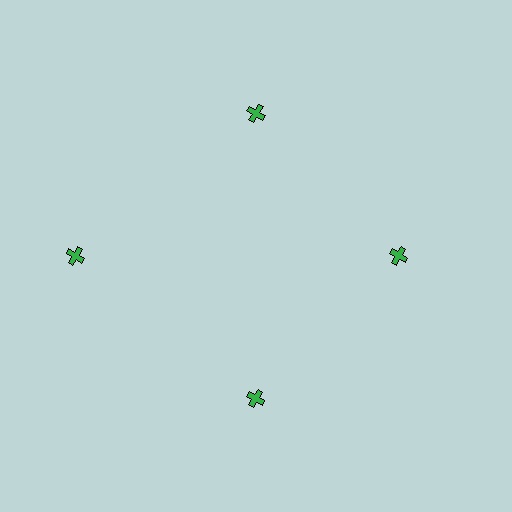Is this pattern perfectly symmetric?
No. The 4 green crosses are arranged in a ring, but one element near the 9 o'clock position is pushed outward from the center, breaking the 4-fold rotational symmetry.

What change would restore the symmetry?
The symmetry would be restored by moving it inward, back onto the ring so that all 4 crosses sit at equal angles and equal distance from the center.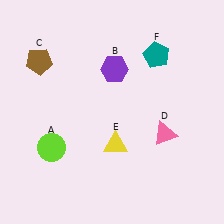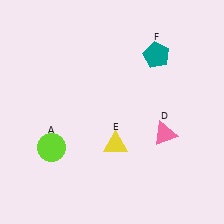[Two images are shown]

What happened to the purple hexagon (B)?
The purple hexagon (B) was removed in Image 2. It was in the top-right area of Image 1.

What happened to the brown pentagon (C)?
The brown pentagon (C) was removed in Image 2. It was in the top-left area of Image 1.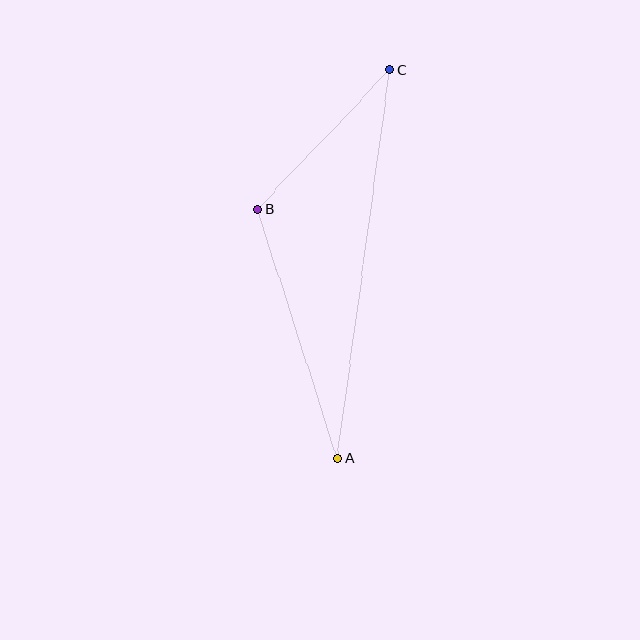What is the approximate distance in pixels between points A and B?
The distance between A and B is approximately 261 pixels.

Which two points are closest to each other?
Points B and C are closest to each other.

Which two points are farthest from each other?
Points A and C are farthest from each other.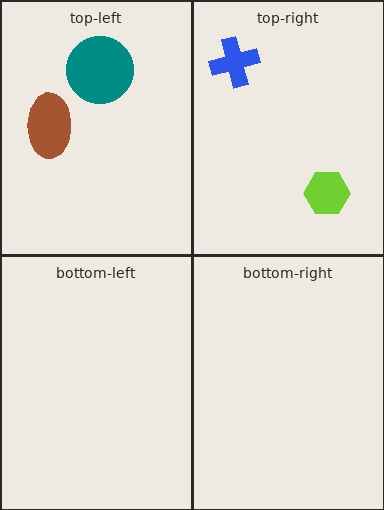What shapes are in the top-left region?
The teal circle, the brown ellipse.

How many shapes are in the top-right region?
2.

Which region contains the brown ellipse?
The top-left region.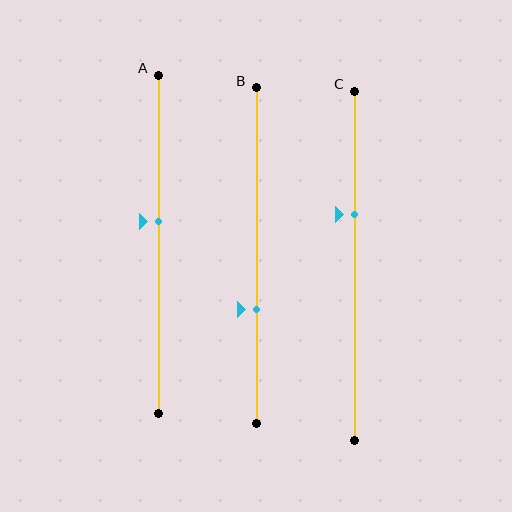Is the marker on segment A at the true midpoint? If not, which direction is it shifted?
No, the marker on segment A is shifted upward by about 7% of the segment length.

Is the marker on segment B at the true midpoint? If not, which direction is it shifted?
No, the marker on segment B is shifted downward by about 16% of the segment length.